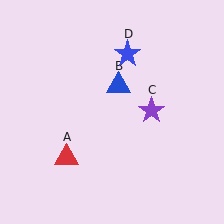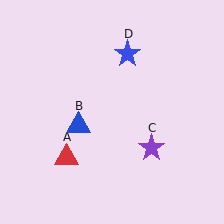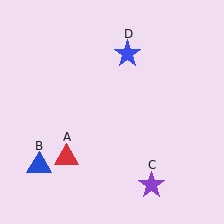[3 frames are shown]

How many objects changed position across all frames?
2 objects changed position: blue triangle (object B), purple star (object C).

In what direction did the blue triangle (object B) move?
The blue triangle (object B) moved down and to the left.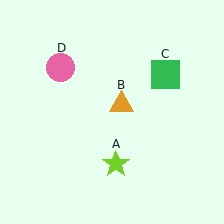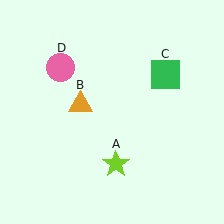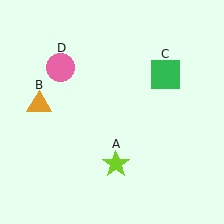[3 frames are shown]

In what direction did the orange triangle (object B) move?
The orange triangle (object B) moved left.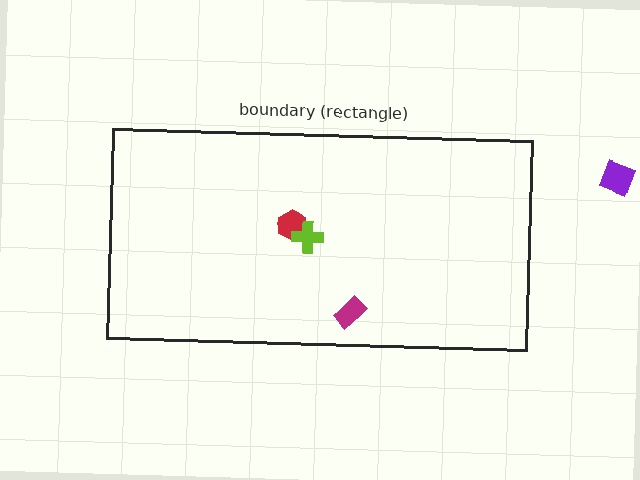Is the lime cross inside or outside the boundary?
Inside.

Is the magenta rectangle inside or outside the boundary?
Inside.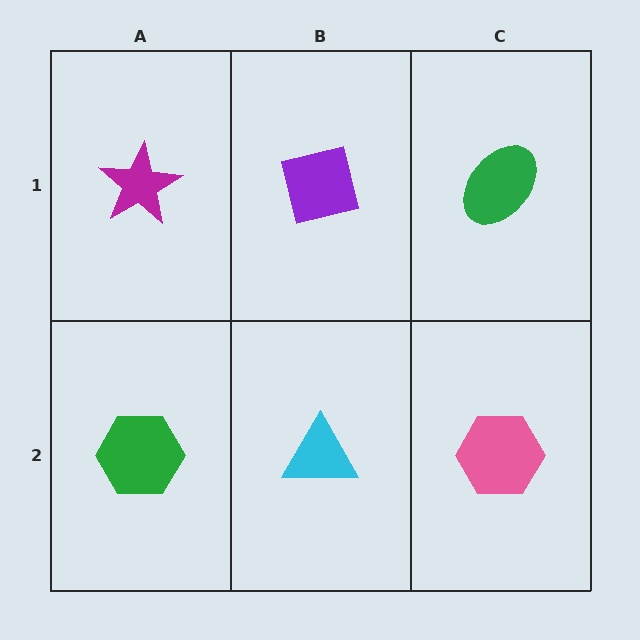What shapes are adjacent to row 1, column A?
A green hexagon (row 2, column A), a purple square (row 1, column B).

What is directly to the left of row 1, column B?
A magenta star.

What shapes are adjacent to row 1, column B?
A cyan triangle (row 2, column B), a magenta star (row 1, column A), a green ellipse (row 1, column C).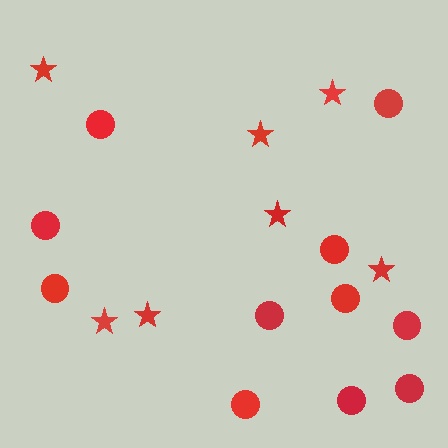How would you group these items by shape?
There are 2 groups: one group of circles (11) and one group of stars (7).